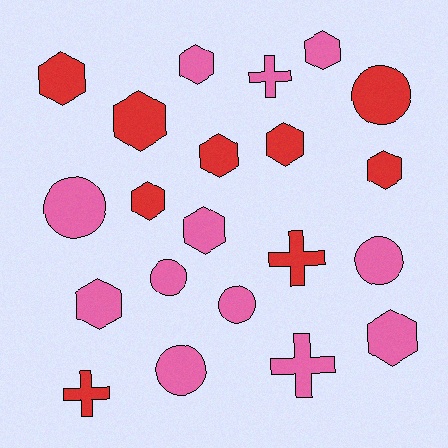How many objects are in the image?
There are 21 objects.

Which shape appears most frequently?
Hexagon, with 11 objects.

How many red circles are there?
There is 1 red circle.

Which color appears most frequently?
Pink, with 12 objects.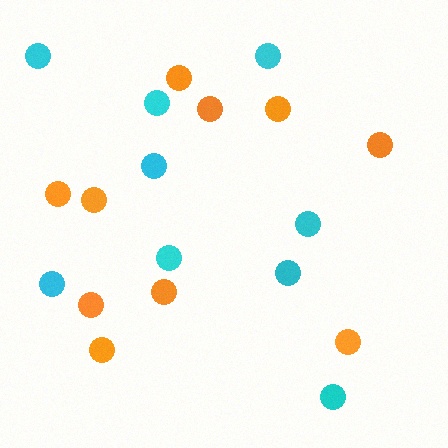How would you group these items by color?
There are 2 groups: one group of orange circles (10) and one group of cyan circles (9).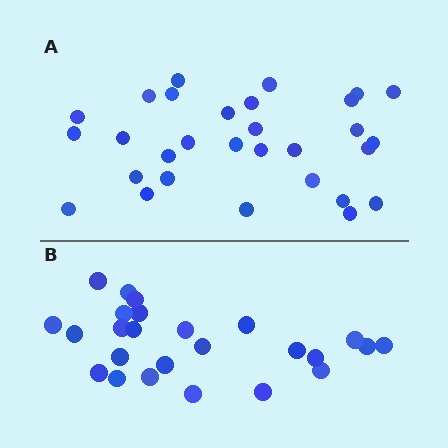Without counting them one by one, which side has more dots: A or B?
Region A (the top region) has more dots.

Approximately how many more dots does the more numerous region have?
Region A has about 5 more dots than region B.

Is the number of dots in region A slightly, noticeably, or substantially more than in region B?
Region A has only slightly more — the two regions are fairly close. The ratio is roughly 1.2 to 1.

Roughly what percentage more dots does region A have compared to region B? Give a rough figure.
About 20% more.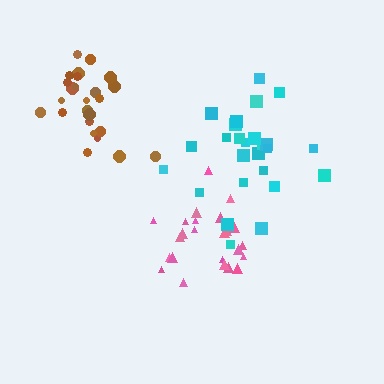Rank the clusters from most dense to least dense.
brown, pink, cyan.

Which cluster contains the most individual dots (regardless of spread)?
Cyan (26).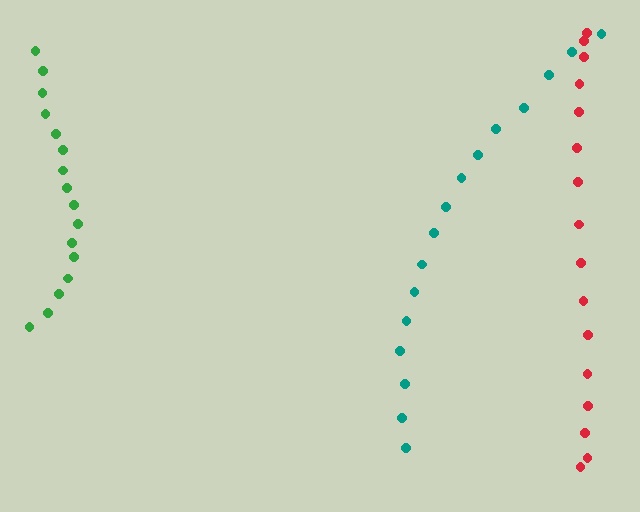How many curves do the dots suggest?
There are 3 distinct paths.